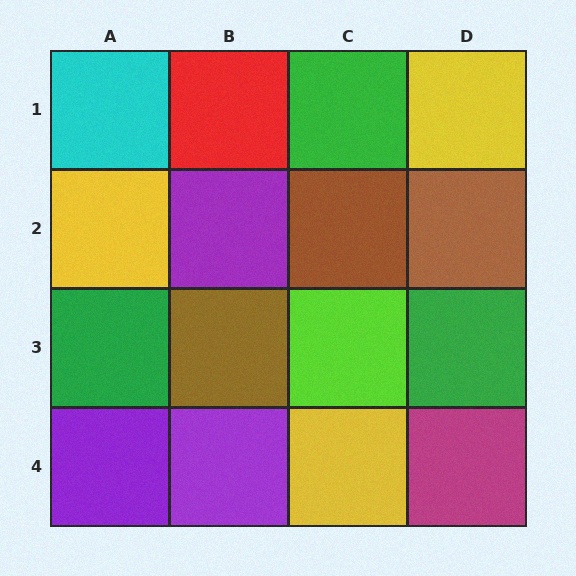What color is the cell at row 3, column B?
Brown.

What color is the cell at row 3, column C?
Lime.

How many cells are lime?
1 cell is lime.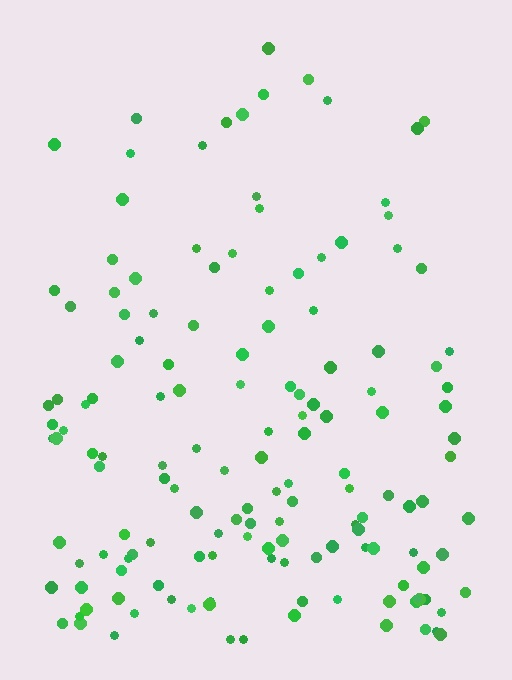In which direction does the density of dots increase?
From top to bottom, with the bottom side densest.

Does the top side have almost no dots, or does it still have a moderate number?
Still a moderate number, just noticeably fewer than the bottom.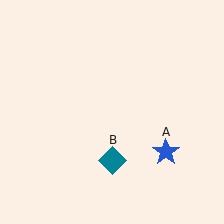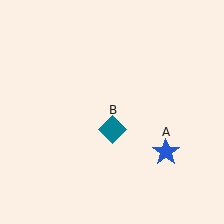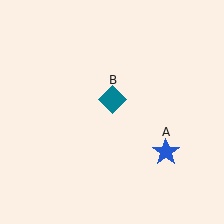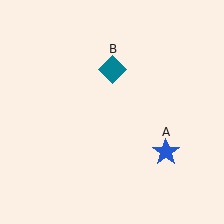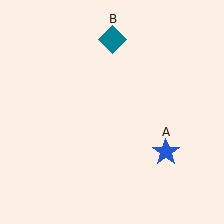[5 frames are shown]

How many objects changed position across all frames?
1 object changed position: teal diamond (object B).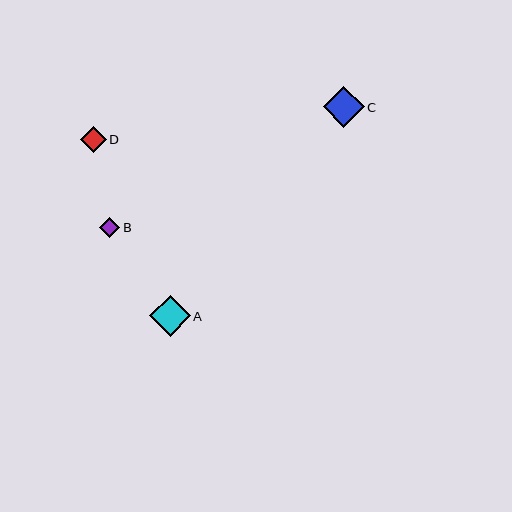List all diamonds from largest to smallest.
From largest to smallest: C, A, D, B.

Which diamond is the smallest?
Diamond B is the smallest with a size of approximately 20 pixels.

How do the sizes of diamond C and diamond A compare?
Diamond C and diamond A are approximately the same size.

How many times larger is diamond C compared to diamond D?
Diamond C is approximately 1.6 times the size of diamond D.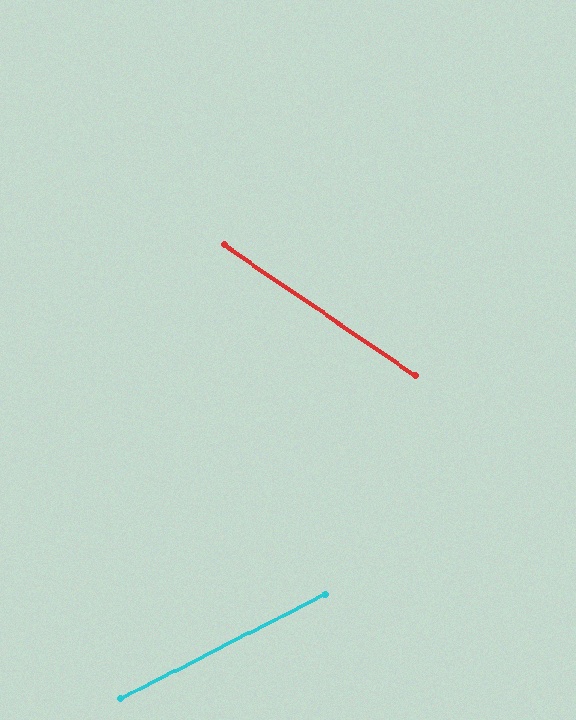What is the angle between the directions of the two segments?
Approximately 61 degrees.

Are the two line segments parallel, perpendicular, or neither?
Neither parallel nor perpendicular — they differ by about 61°.